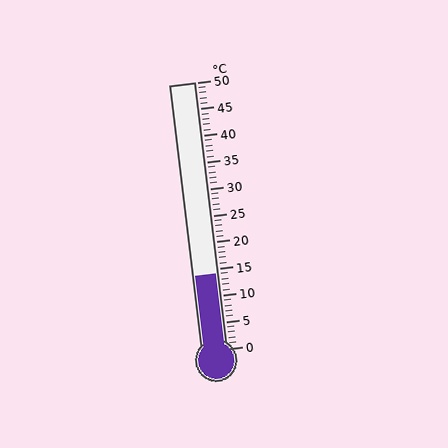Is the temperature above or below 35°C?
The temperature is below 35°C.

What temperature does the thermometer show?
The thermometer shows approximately 14°C.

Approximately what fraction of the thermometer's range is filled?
The thermometer is filled to approximately 30% of its range.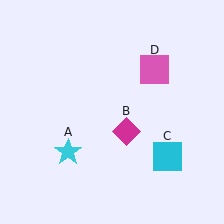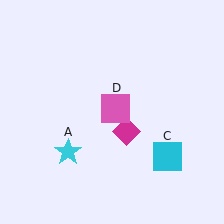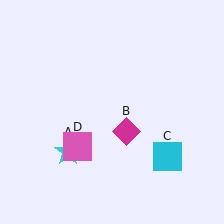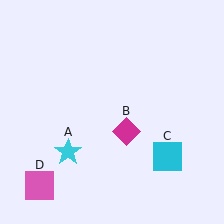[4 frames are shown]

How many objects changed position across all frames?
1 object changed position: pink square (object D).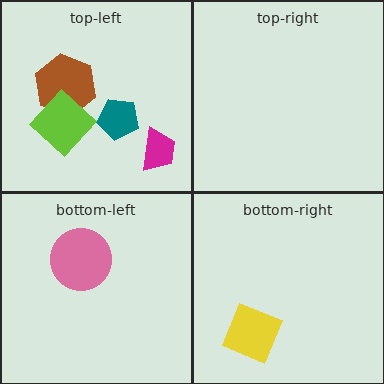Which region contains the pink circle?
The bottom-left region.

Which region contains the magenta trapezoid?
The top-left region.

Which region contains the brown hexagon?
The top-left region.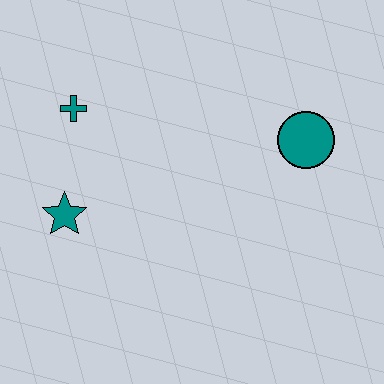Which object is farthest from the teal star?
The teal circle is farthest from the teal star.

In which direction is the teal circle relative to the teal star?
The teal circle is to the right of the teal star.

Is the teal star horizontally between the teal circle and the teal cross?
No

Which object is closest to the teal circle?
The teal cross is closest to the teal circle.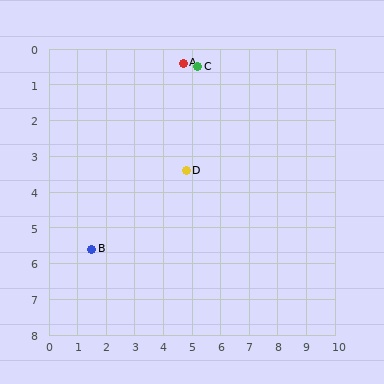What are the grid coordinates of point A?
Point A is at approximately (4.7, 0.4).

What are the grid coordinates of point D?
Point D is at approximately (4.8, 3.4).